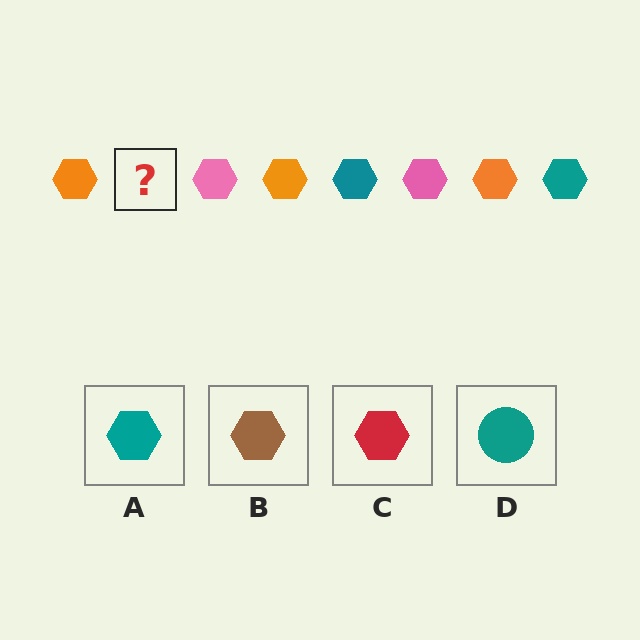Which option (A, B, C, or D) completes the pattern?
A.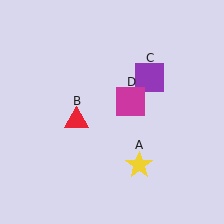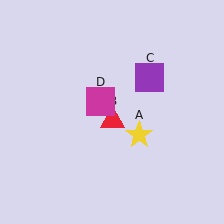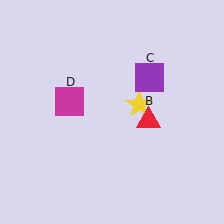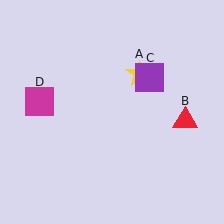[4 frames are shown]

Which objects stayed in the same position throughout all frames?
Purple square (object C) remained stationary.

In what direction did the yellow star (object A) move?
The yellow star (object A) moved up.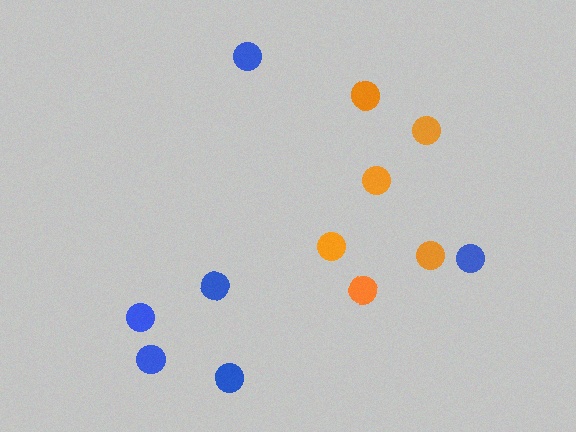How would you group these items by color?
There are 2 groups: one group of blue circles (6) and one group of orange circles (6).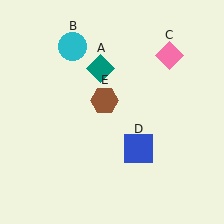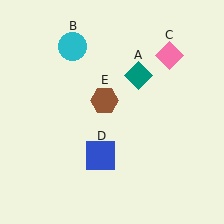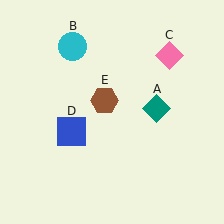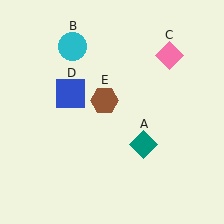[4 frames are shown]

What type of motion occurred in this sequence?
The teal diamond (object A), blue square (object D) rotated clockwise around the center of the scene.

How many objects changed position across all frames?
2 objects changed position: teal diamond (object A), blue square (object D).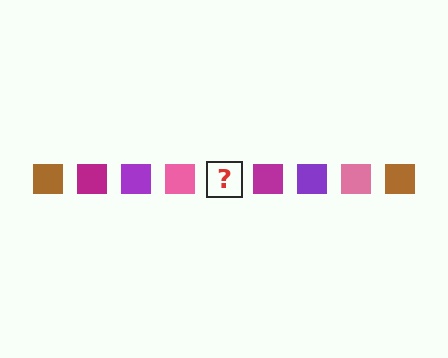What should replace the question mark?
The question mark should be replaced with a brown square.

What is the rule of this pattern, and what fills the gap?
The rule is that the pattern cycles through brown, magenta, purple, pink squares. The gap should be filled with a brown square.